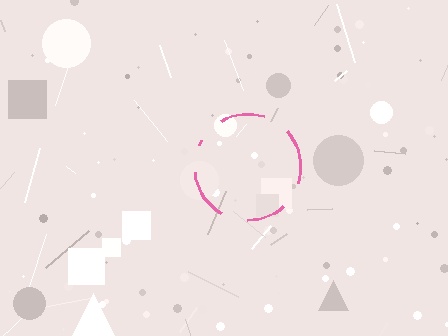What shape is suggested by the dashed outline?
The dashed outline suggests a circle.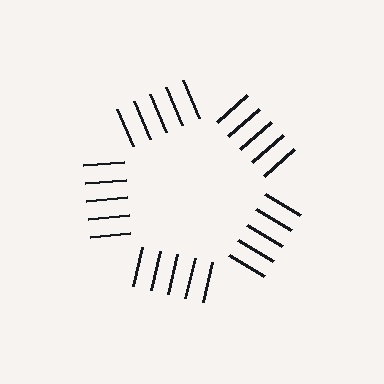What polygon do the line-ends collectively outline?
An illusory pentagon — the line segments terminate on its edges but no continuous stroke is drawn.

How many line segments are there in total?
25 — 5 along each of the 5 edges.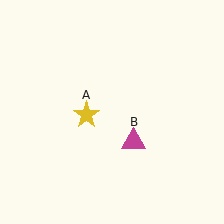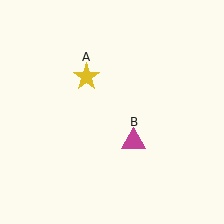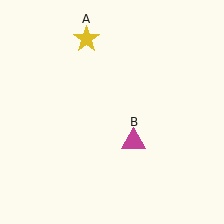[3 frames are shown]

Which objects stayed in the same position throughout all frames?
Magenta triangle (object B) remained stationary.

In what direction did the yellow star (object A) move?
The yellow star (object A) moved up.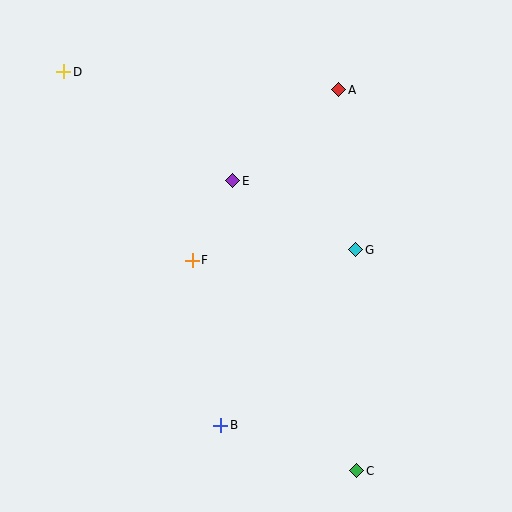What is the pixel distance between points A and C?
The distance between A and C is 382 pixels.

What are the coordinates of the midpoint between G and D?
The midpoint between G and D is at (210, 161).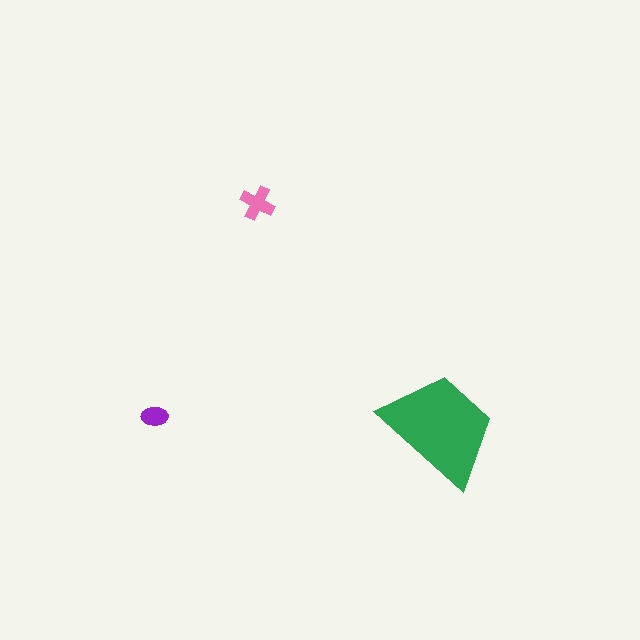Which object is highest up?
The pink cross is topmost.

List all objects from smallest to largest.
The purple ellipse, the pink cross, the green trapezoid.